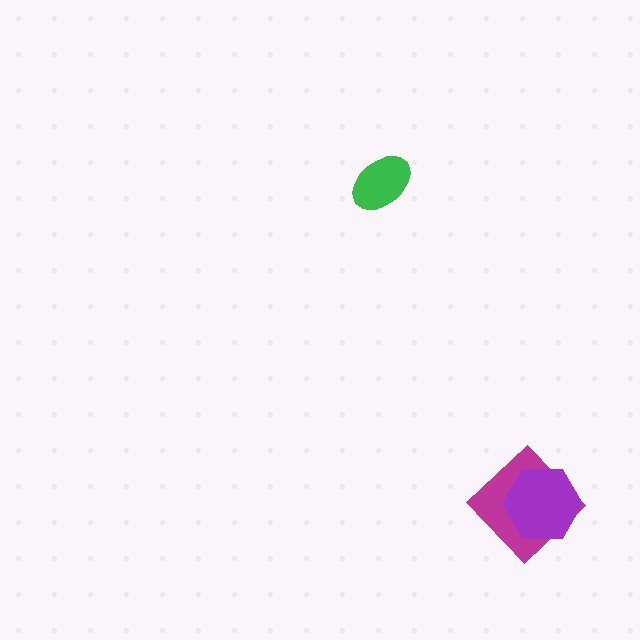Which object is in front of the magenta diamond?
The purple hexagon is in front of the magenta diamond.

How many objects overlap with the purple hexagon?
1 object overlaps with the purple hexagon.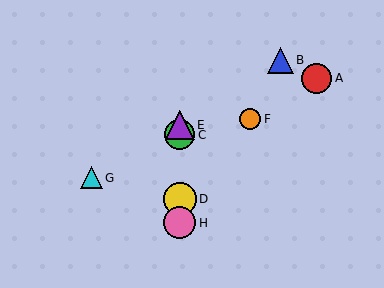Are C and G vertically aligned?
No, C is at x≈180 and G is at x≈91.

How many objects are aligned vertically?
4 objects (C, D, E, H) are aligned vertically.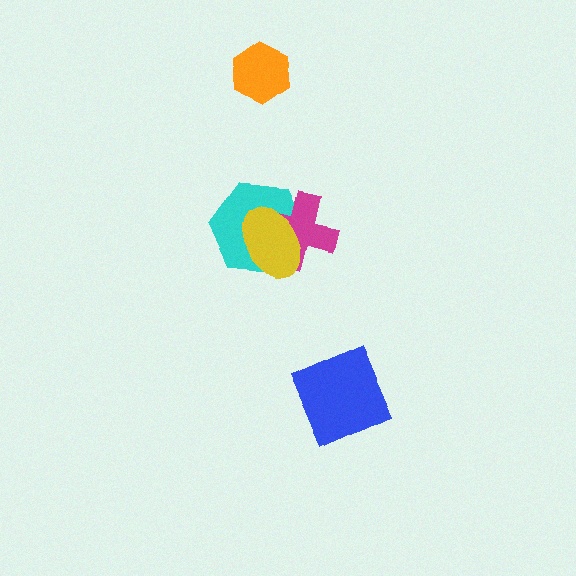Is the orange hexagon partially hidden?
No, no other shape covers it.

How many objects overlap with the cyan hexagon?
2 objects overlap with the cyan hexagon.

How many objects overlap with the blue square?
0 objects overlap with the blue square.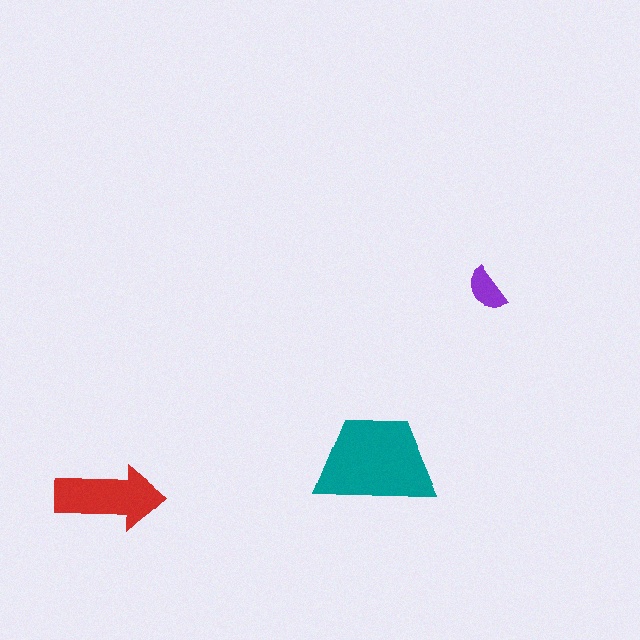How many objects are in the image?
There are 3 objects in the image.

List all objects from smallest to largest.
The purple semicircle, the red arrow, the teal trapezoid.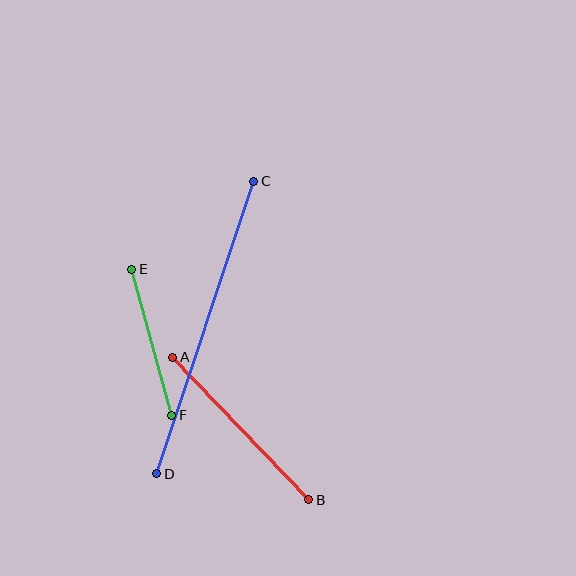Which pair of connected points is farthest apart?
Points C and D are farthest apart.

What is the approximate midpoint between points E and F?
The midpoint is at approximately (152, 342) pixels.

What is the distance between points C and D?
The distance is approximately 308 pixels.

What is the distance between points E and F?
The distance is approximately 152 pixels.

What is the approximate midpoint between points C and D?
The midpoint is at approximately (205, 328) pixels.